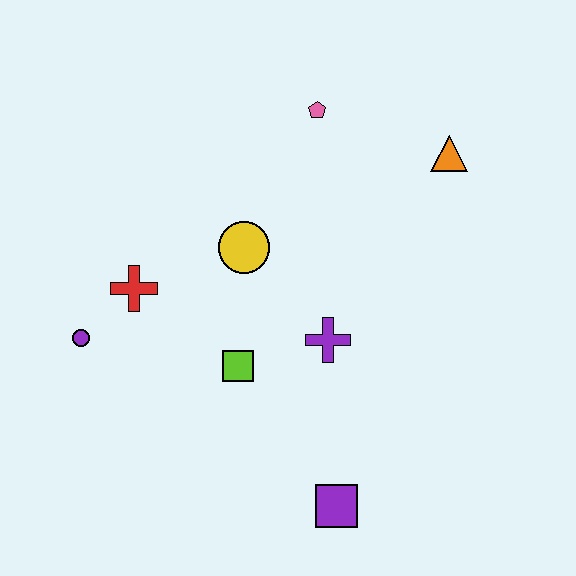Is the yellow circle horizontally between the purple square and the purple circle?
Yes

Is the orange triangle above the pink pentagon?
No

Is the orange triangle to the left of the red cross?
No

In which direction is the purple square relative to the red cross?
The purple square is below the red cross.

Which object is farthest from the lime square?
The orange triangle is farthest from the lime square.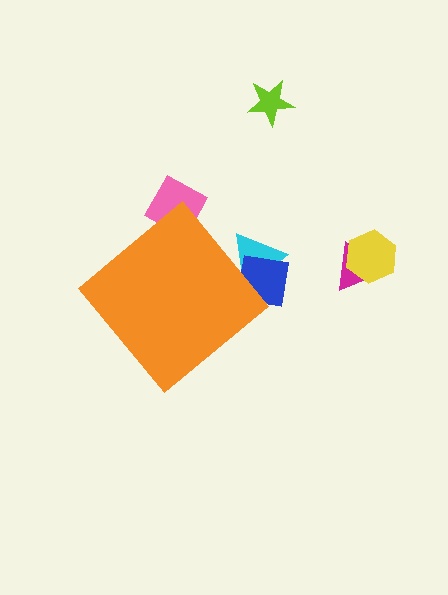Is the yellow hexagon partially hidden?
No, the yellow hexagon is fully visible.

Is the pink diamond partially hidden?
Yes, the pink diamond is partially hidden behind the orange diamond.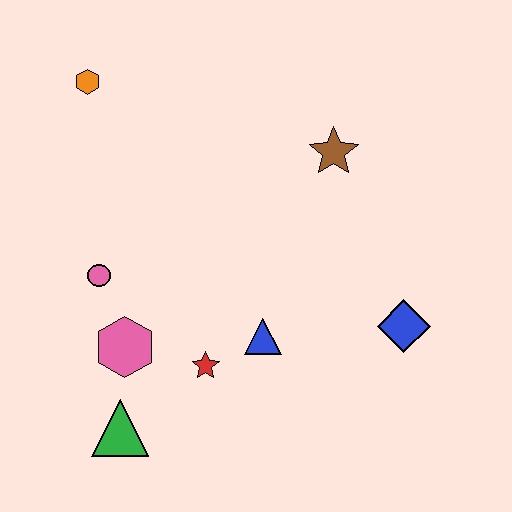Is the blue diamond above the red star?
Yes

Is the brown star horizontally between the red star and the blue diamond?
Yes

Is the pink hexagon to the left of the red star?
Yes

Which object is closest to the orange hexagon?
The pink circle is closest to the orange hexagon.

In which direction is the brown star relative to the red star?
The brown star is above the red star.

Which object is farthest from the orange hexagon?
The blue diamond is farthest from the orange hexagon.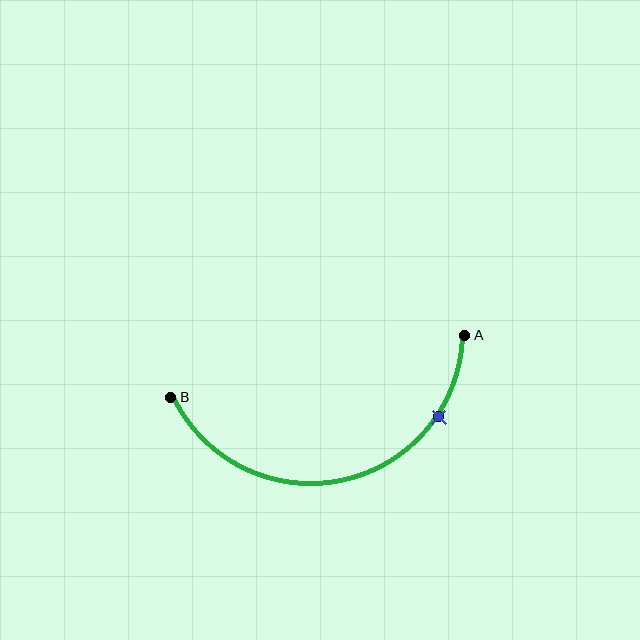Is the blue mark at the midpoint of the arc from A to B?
No. The blue mark lies on the arc but is closer to endpoint A. The arc midpoint would be at the point on the curve equidistant along the arc from both A and B.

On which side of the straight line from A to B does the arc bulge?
The arc bulges below the straight line connecting A and B.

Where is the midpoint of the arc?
The arc midpoint is the point on the curve farthest from the straight line joining A and B. It sits below that line.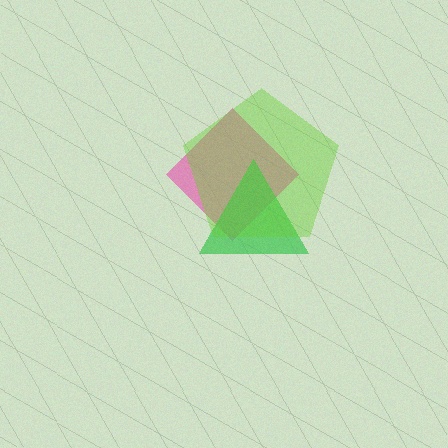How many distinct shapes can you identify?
There are 3 distinct shapes: a pink diamond, a green triangle, a lime pentagon.